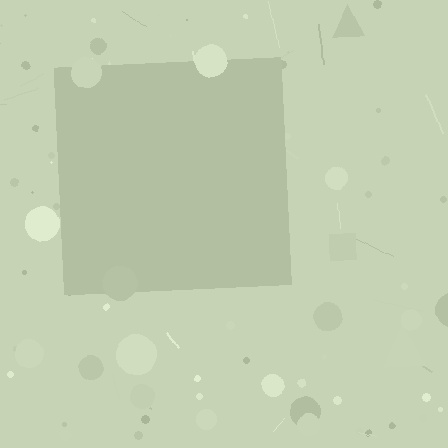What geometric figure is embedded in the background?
A square is embedded in the background.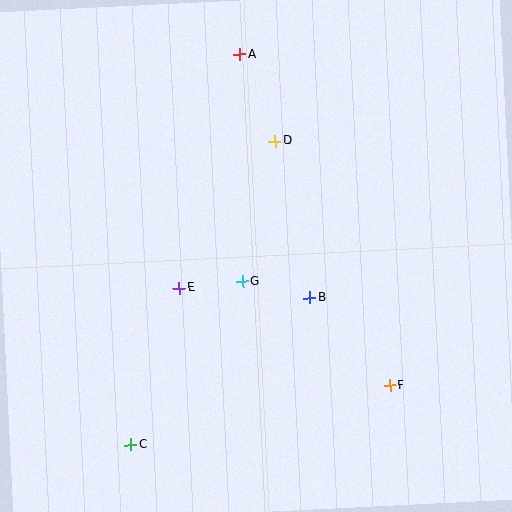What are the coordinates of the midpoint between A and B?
The midpoint between A and B is at (275, 176).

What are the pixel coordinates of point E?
Point E is at (179, 288).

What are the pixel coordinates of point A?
Point A is at (240, 54).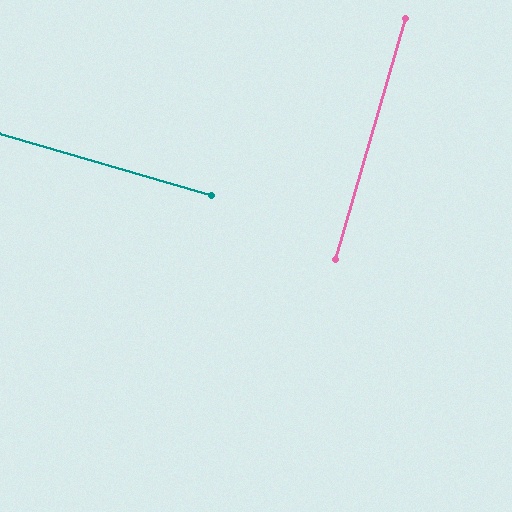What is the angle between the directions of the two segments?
Approximately 90 degrees.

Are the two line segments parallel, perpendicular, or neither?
Perpendicular — they meet at approximately 90°.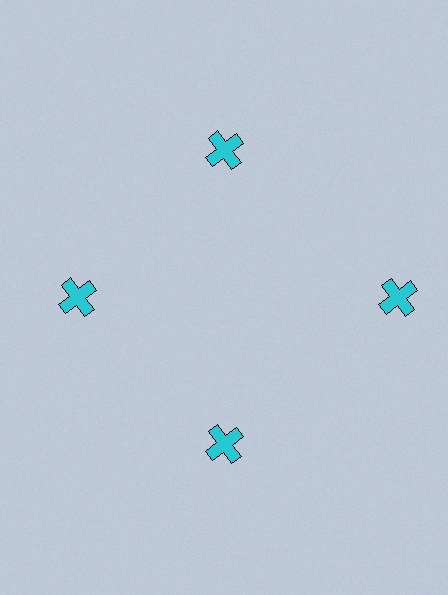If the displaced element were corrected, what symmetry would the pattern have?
It would have 4-fold rotational symmetry — the pattern would map onto itself every 90 degrees.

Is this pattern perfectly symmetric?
No. The 4 cyan crosses are arranged in a ring, but one element near the 3 o'clock position is pushed outward from the center, breaking the 4-fold rotational symmetry.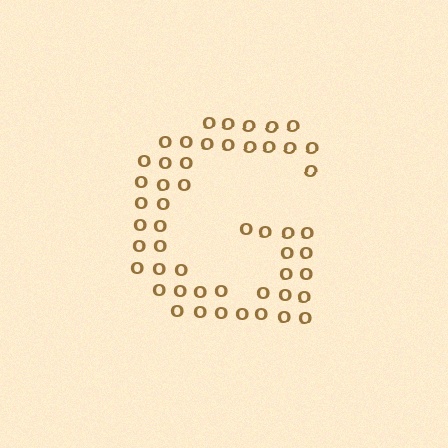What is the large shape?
The large shape is the letter G.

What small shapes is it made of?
It is made of small letter O's.